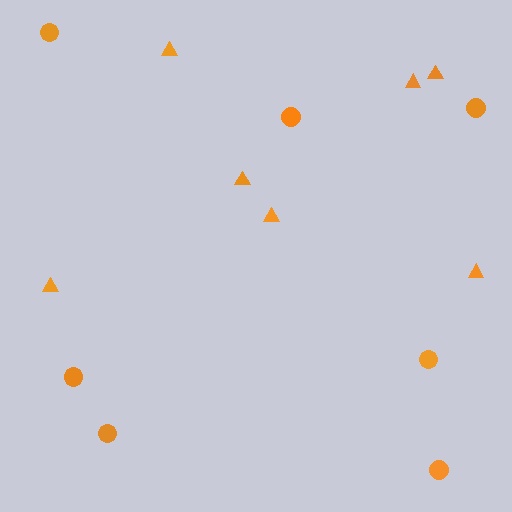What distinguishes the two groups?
There are 2 groups: one group of circles (7) and one group of triangles (7).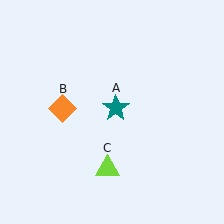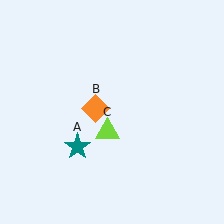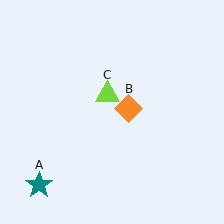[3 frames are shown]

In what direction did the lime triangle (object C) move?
The lime triangle (object C) moved up.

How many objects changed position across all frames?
3 objects changed position: teal star (object A), orange diamond (object B), lime triangle (object C).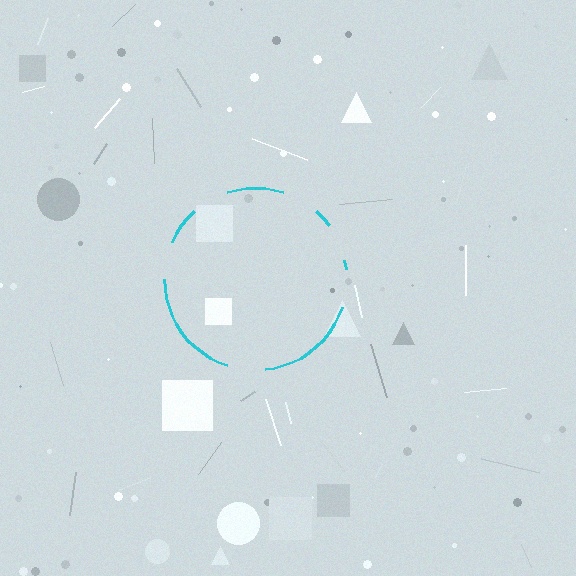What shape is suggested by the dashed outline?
The dashed outline suggests a circle.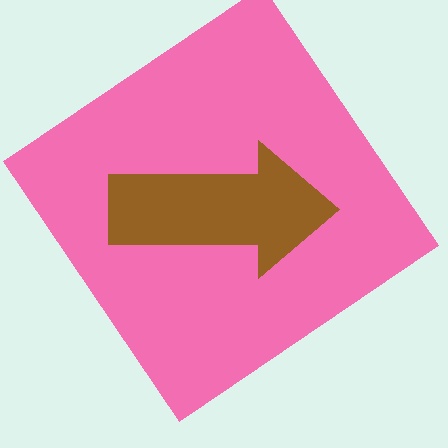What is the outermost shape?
The pink diamond.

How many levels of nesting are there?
2.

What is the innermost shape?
The brown arrow.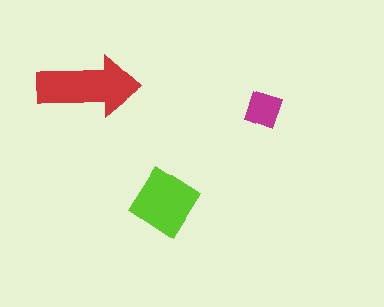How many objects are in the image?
There are 3 objects in the image.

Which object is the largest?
The red arrow.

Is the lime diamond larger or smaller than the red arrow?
Smaller.